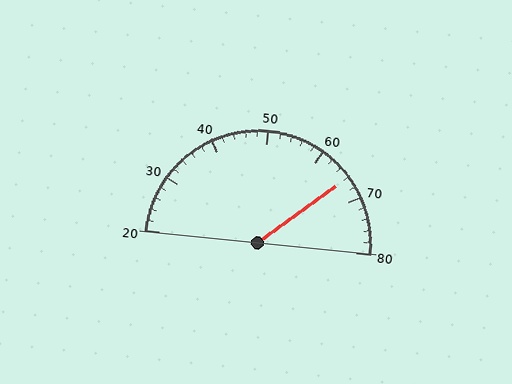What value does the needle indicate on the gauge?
The needle indicates approximately 66.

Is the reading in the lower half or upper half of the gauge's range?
The reading is in the upper half of the range (20 to 80).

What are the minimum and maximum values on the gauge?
The gauge ranges from 20 to 80.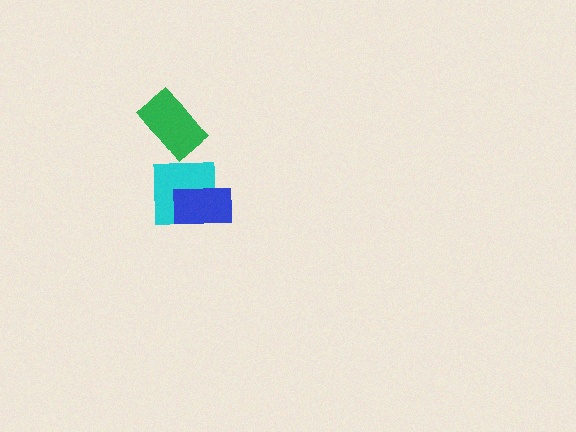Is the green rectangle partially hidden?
No, no other shape covers it.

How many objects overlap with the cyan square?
1 object overlaps with the cyan square.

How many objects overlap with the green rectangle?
0 objects overlap with the green rectangle.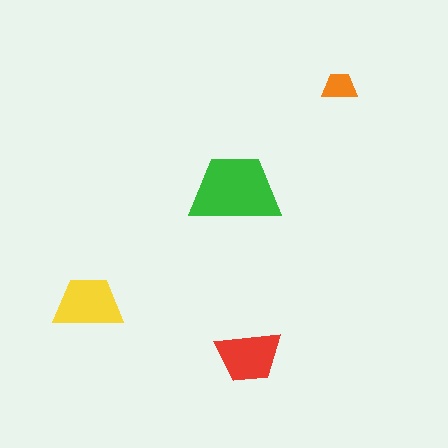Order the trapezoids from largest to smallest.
the green one, the yellow one, the red one, the orange one.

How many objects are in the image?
There are 4 objects in the image.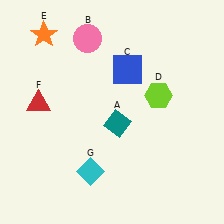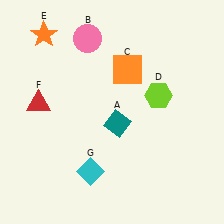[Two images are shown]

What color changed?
The square (C) changed from blue in Image 1 to orange in Image 2.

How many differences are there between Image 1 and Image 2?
There is 1 difference between the two images.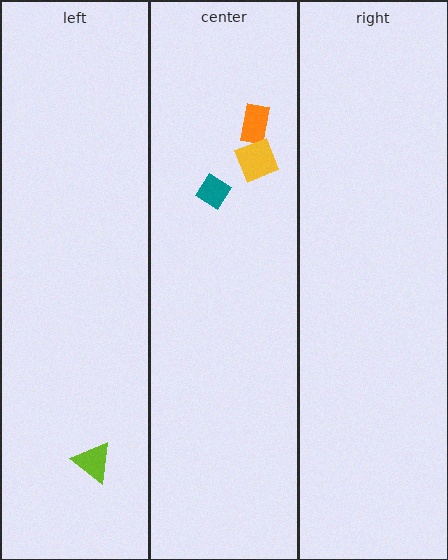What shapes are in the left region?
The lime triangle.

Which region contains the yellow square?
The center region.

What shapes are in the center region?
The orange rectangle, the teal diamond, the yellow square.